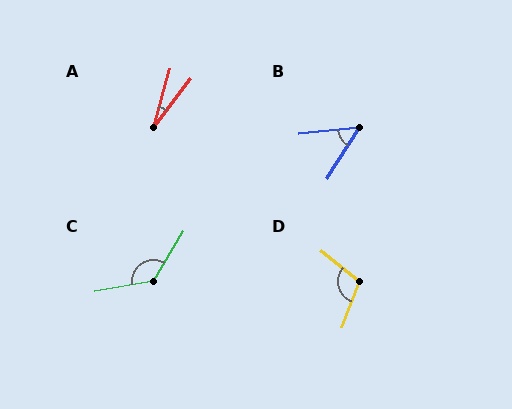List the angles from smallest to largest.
A (22°), B (52°), D (109°), C (130°).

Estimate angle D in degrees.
Approximately 109 degrees.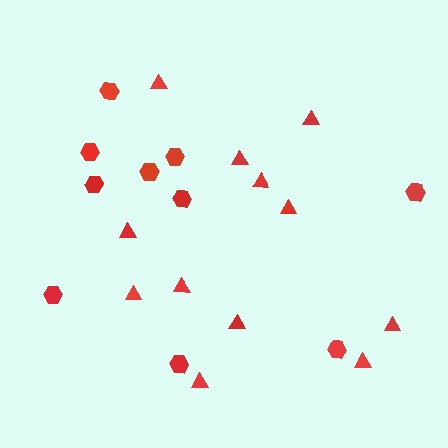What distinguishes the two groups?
There are 2 groups: one group of triangles (12) and one group of hexagons (10).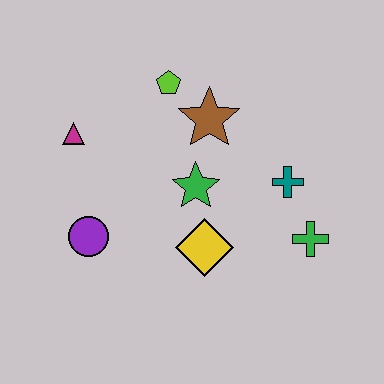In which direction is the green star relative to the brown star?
The green star is below the brown star.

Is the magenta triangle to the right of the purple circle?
No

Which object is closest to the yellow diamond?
The green star is closest to the yellow diamond.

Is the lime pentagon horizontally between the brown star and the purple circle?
Yes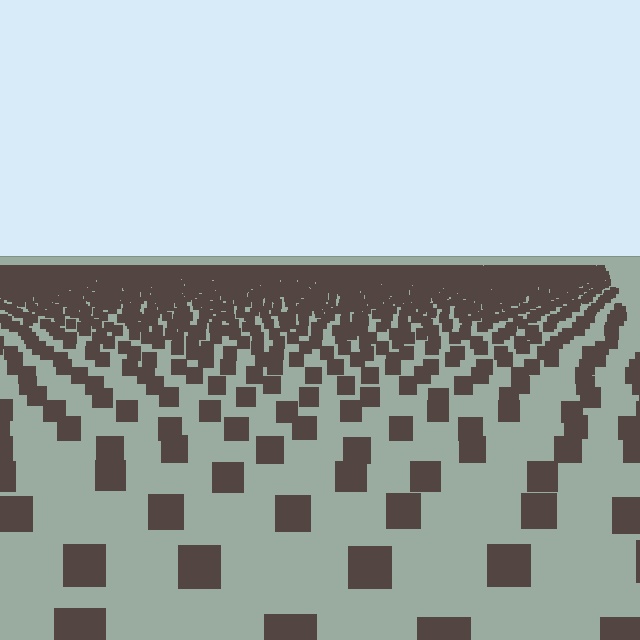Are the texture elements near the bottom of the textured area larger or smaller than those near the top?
Larger. Near the bottom, elements are closer to the viewer and appear at a bigger on-screen size.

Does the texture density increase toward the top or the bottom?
Density increases toward the top.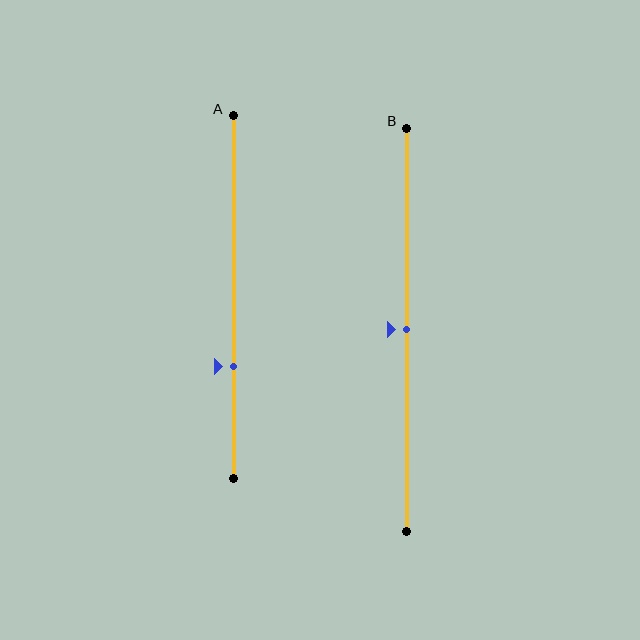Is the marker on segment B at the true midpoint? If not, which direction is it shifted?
Yes, the marker on segment B is at the true midpoint.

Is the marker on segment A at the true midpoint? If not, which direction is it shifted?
No, the marker on segment A is shifted downward by about 19% of the segment length.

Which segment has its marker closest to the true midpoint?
Segment B has its marker closest to the true midpoint.